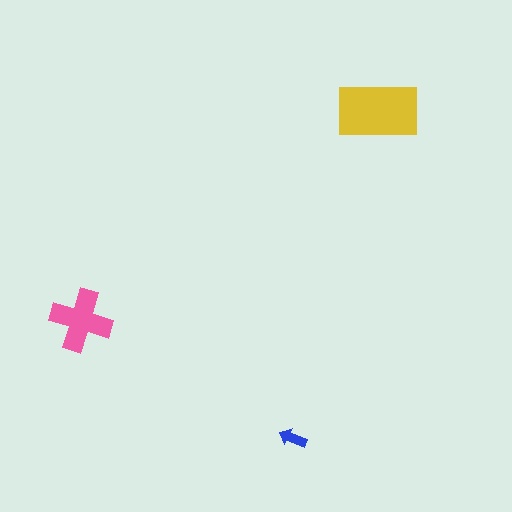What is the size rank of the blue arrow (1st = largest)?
3rd.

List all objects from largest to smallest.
The yellow rectangle, the pink cross, the blue arrow.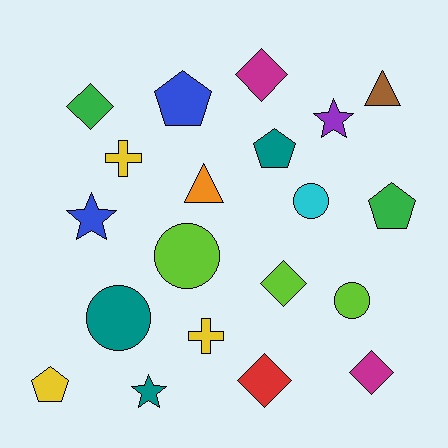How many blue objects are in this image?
There are 2 blue objects.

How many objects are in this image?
There are 20 objects.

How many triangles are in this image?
There are 2 triangles.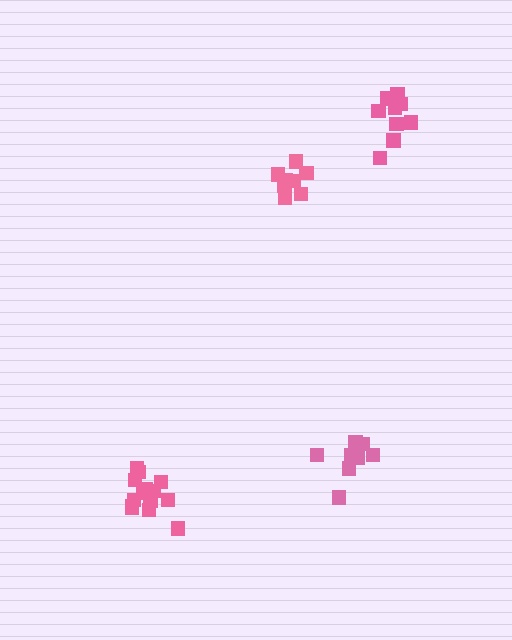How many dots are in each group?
Group 1: 14 dots, Group 2: 8 dots, Group 3: 9 dots, Group 4: 8 dots (39 total).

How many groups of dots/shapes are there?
There are 4 groups.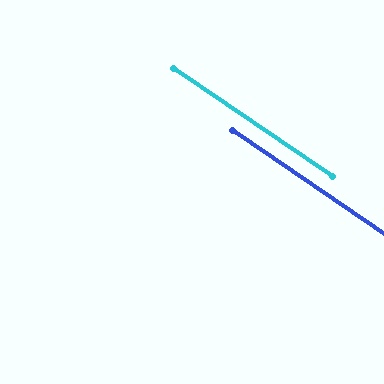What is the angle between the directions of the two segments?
Approximately 0 degrees.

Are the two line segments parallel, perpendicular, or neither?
Parallel — their directions differ by only 0.3°.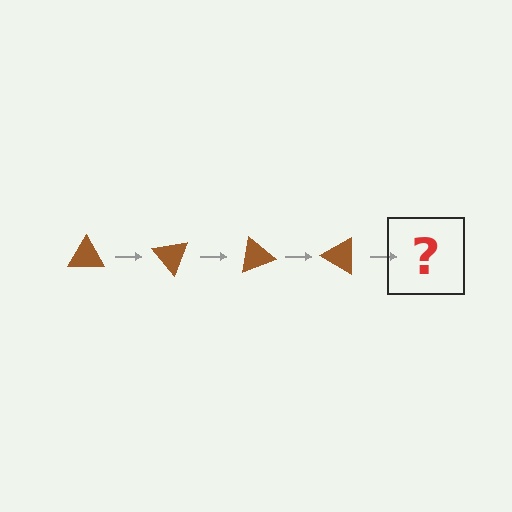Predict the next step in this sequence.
The next step is a brown triangle rotated 200 degrees.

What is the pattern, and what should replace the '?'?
The pattern is that the triangle rotates 50 degrees each step. The '?' should be a brown triangle rotated 200 degrees.